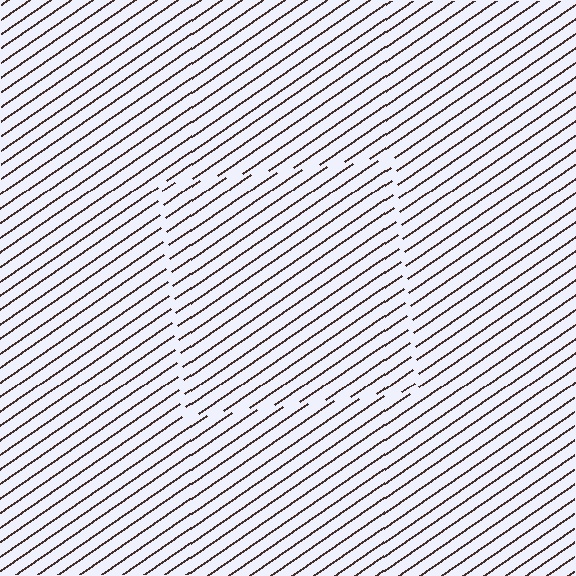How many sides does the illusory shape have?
4 sides — the line-ends trace a square.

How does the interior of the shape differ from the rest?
The interior of the shape contains the same grating, shifted by half a period — the contour is defined by the phase discontinuity where line-ends from the inner and outer gratings abut.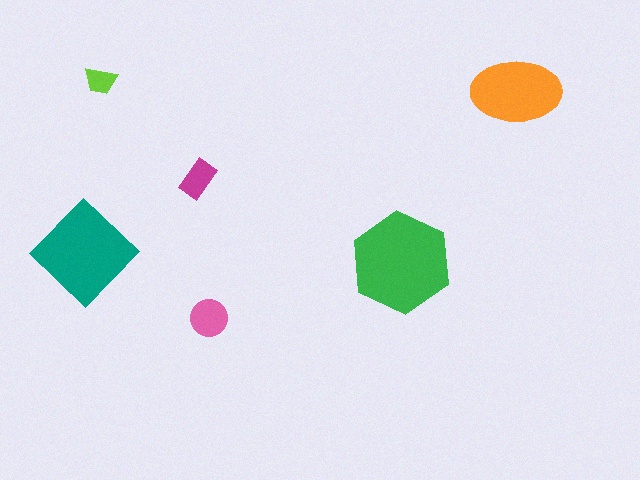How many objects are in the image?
There are 6 objects in the image.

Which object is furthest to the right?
The orange ellipse is rightmost.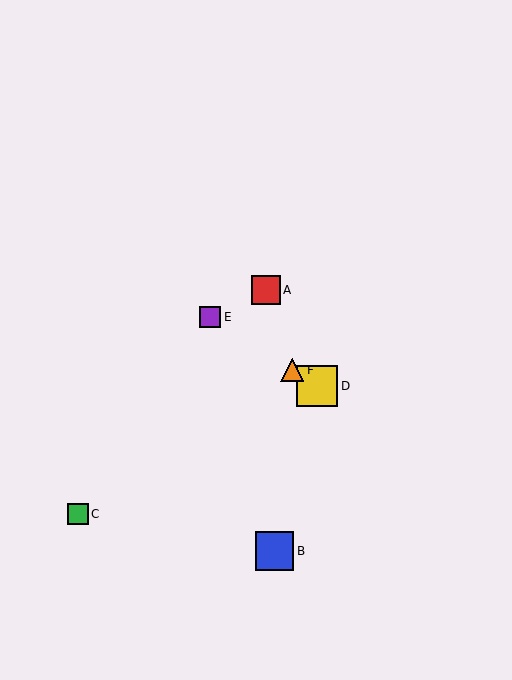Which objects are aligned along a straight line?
Objects D, E, F are aligned along a straight line.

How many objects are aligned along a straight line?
3 objects (D, E, F) are aligned along a straight line.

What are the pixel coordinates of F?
Object F is at (292, 370).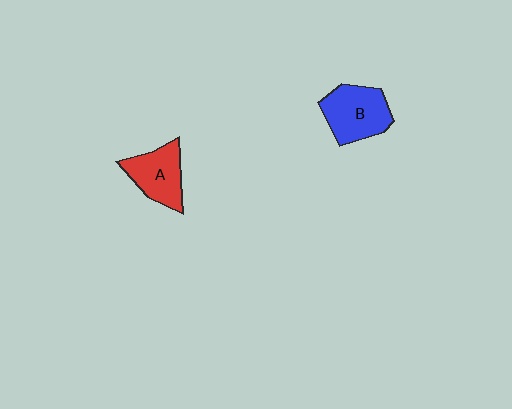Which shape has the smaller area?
Shape A (red).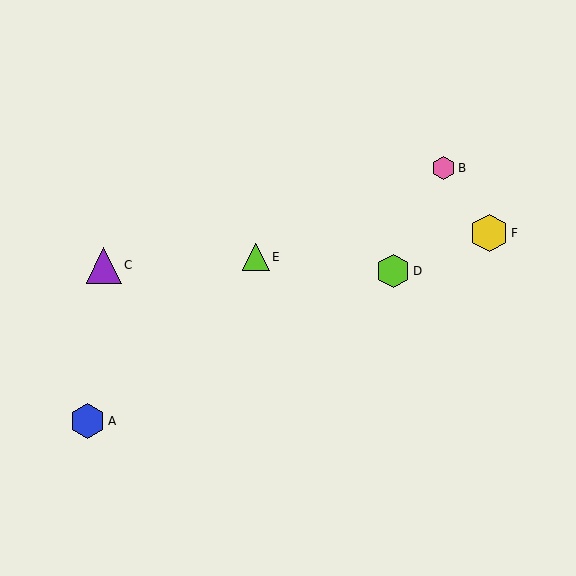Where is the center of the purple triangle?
The center of the purple triangle is at (104, 265).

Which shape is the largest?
The yellow hexagon (labeled F) is the largest.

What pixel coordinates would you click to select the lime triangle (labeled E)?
Click at (256, 257) to select the lime triangle E.